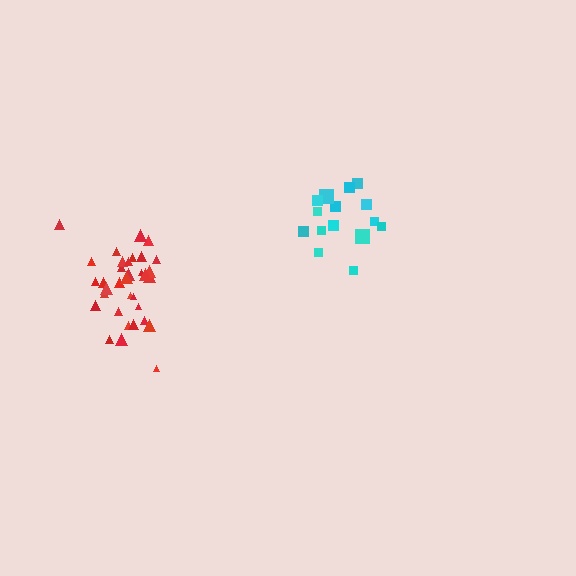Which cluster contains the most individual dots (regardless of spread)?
Red (34).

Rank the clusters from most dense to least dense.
red, cyan.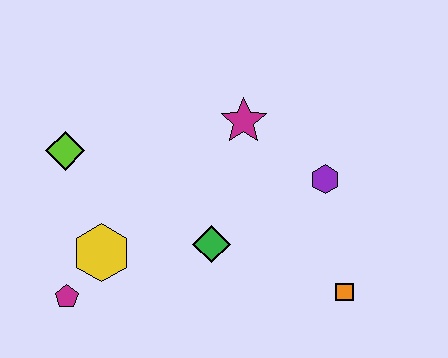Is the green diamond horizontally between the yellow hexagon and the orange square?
Yes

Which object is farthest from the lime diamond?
The orange square is farthest from the lime diamond.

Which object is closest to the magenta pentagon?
The yellow hexagon is closest to the magenta pentagon.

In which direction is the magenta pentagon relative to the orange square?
The magenta pentagon is to the left of the orange square.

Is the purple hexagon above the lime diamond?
No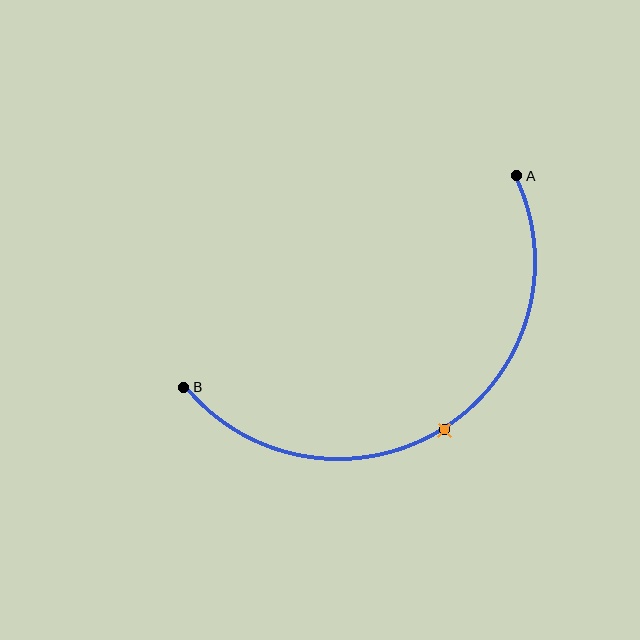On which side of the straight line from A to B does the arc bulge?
The arc bulges below the straight line connecting A and B.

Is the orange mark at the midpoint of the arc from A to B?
Yes. The orange mark lies on the arc at equal arc-length from both A and B — it is the arc midpoint.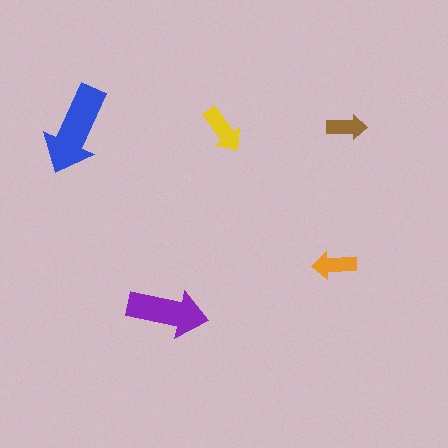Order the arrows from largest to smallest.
the blue one, the purple one, the yellow one, the orange one, the brown one.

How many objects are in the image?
There are 5 objects in the image.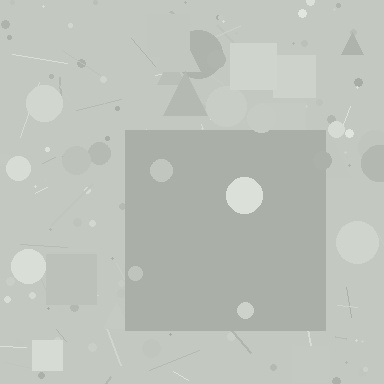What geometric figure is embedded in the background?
A square is embedded in the background.